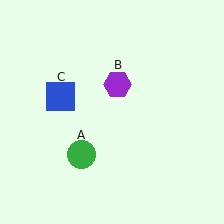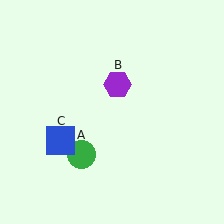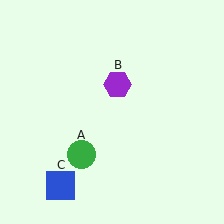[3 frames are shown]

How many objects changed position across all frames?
1 object changed position: blue square (object C).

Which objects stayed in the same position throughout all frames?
Green circle (object A) and purple hexagon (object B) remained stationary.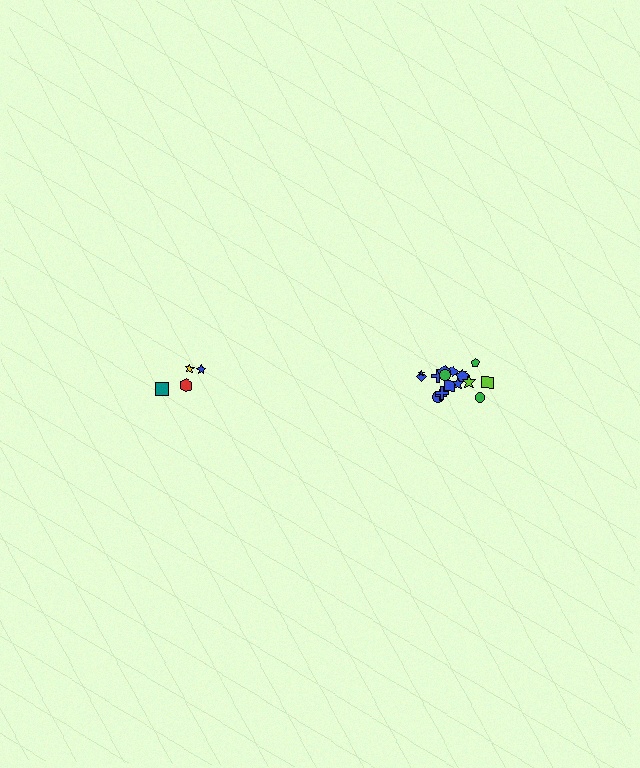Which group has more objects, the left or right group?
The right group.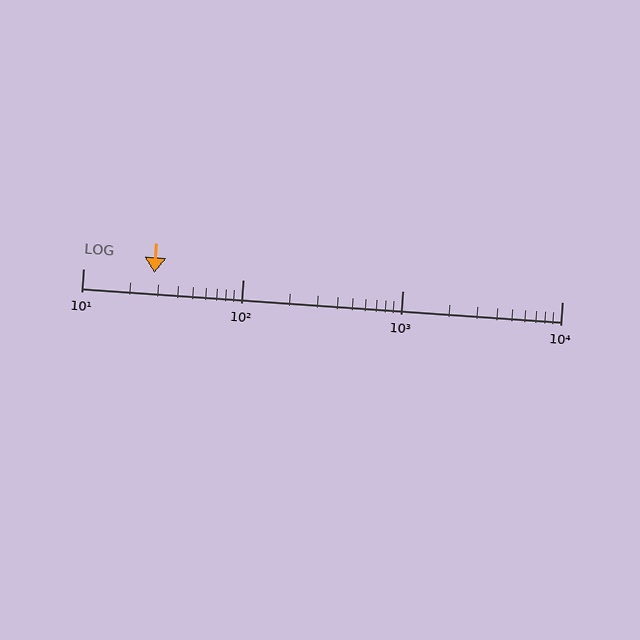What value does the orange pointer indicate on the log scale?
The pointer indicates approximately 28.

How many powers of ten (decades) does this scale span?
The scale spans 3 decades, from 10 to 10000.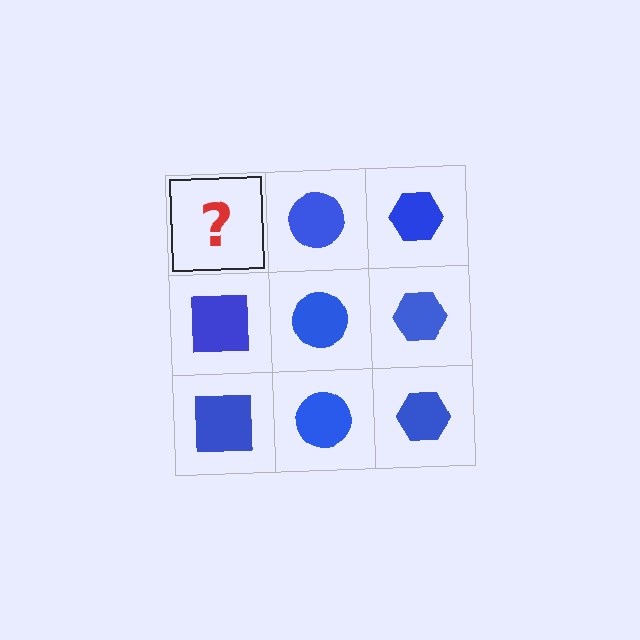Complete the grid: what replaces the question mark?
The question mark should be replaced with a blue square.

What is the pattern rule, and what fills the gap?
The rule is that each column has a consistent shape. The gap should be filled with a blue square.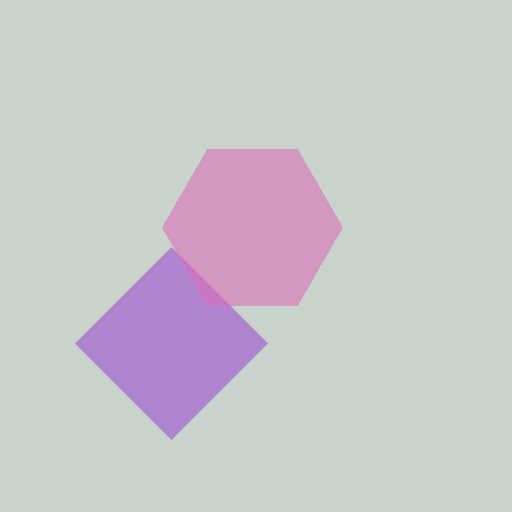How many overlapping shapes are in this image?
There are 2 overlapping shapes in the image.